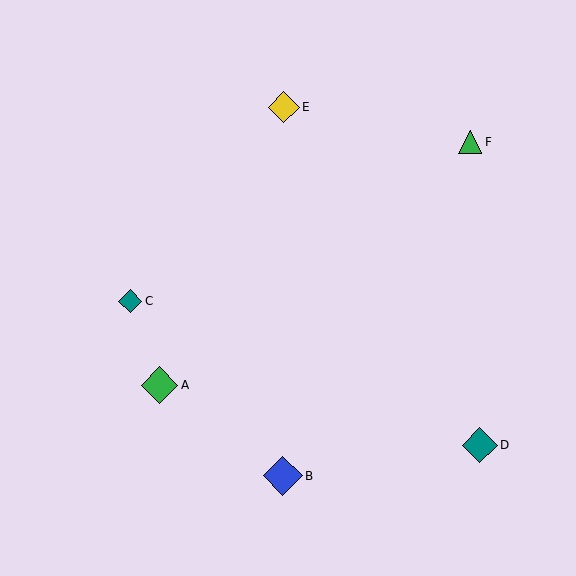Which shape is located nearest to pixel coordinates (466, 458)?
The teal diamond (labeled D) at (480, 445) is nearest to that location.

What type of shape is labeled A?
Shape A is a green diamond.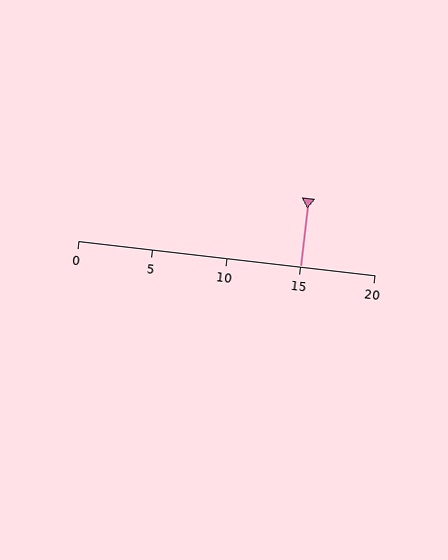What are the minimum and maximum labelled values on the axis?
The axis runs from 0 to 20.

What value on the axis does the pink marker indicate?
The marker indicates approximately 15.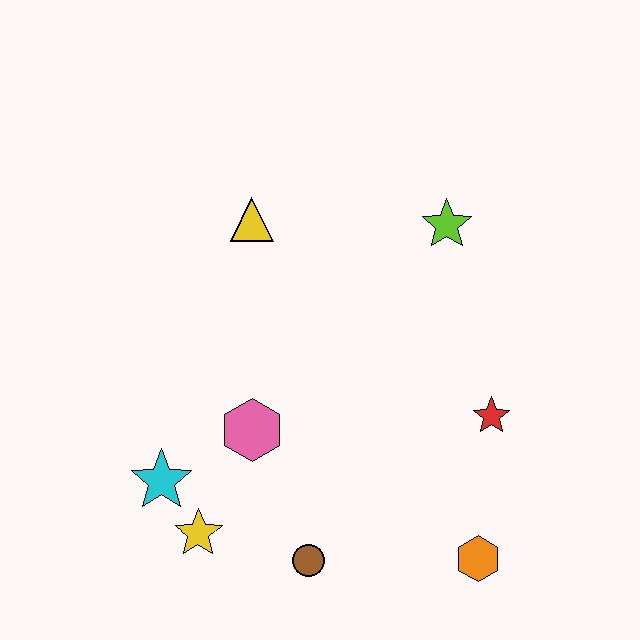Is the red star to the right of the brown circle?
Yes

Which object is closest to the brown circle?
The yellow star is closest to the brown circle.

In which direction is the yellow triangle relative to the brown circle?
The yellow triangle is above the brown circle.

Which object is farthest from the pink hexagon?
The lime star is farthest from the pink hexagon.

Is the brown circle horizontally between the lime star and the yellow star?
Yes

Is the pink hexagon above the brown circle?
Yes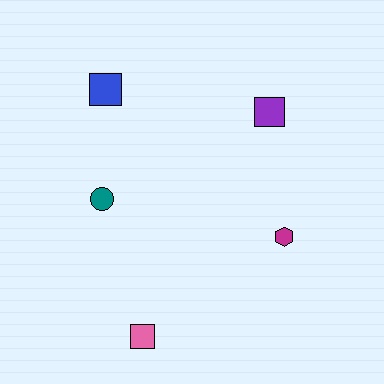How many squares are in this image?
There are 3 squares.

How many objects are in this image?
There are 5 objects.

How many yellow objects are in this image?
There are no yellow objects.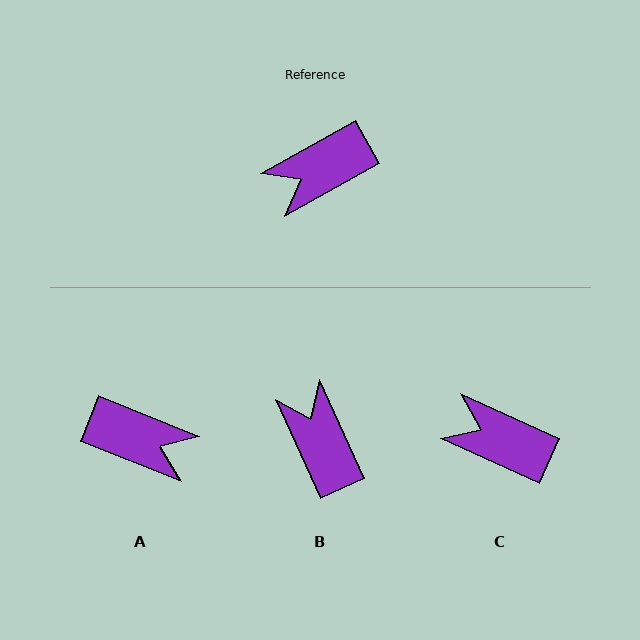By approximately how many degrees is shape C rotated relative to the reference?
Approximately 53 degrees clockwise.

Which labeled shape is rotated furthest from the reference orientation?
A, about 129 degrees away.